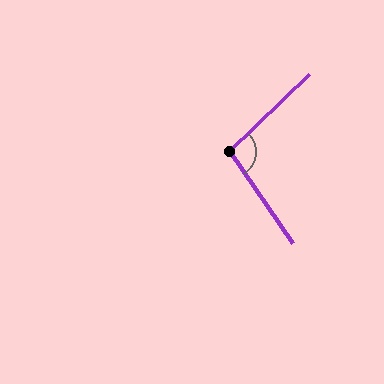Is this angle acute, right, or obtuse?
It is obtuse.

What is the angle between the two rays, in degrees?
Approximately 100 degrees.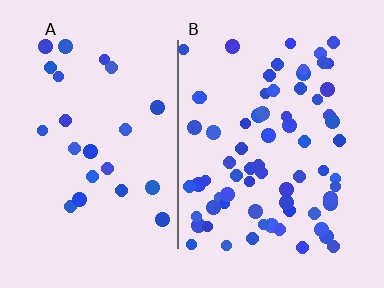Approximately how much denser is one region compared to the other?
Approximately 2.9× — region B over region A.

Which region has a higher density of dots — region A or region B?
B (the right).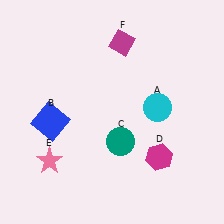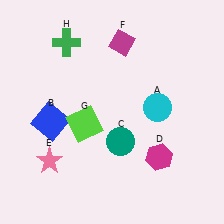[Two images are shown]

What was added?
A lime square (G), a green cross (H) were added in Image 2.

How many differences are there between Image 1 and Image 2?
There are 2 differences between the two images.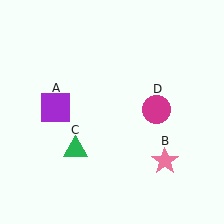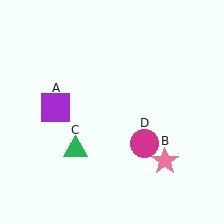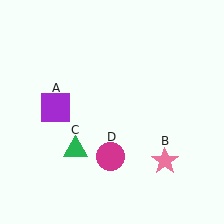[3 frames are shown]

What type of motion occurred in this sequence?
The magenta circle (object D) rotated clockwise around the center of the scene.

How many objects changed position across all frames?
1 object changed position: magenta circle (object D).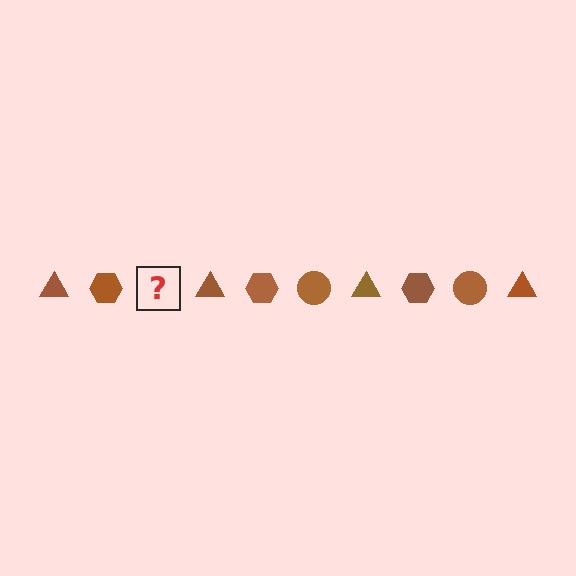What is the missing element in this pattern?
The missing element is a brown circle.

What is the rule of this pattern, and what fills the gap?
The rule is that the pattern cycles through triangle, hexagon, circle shapes in brown. The gap should be filled with a brown circle.